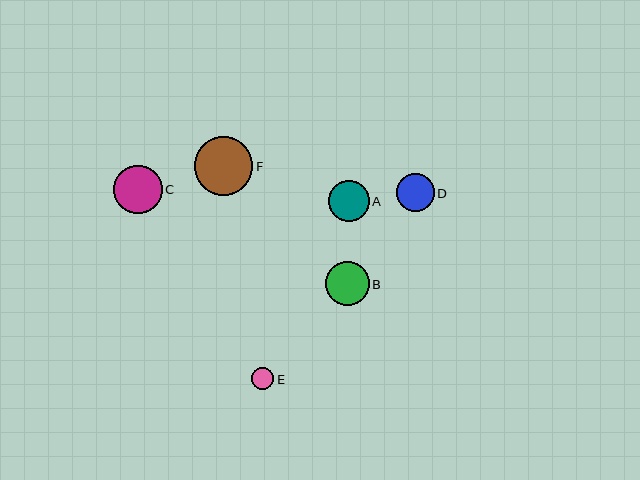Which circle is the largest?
Circle F is the largest with a size of approximately 58 pixels.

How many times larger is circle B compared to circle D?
Circle B is approximately 1.2 times the size of circle D.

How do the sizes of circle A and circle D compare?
Circle A and circle D are approximately the same size.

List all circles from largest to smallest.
From largest to smallest: F, C, B, A, D, E.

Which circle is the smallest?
Circle E is the smallest with a size of approximately 23 pixels.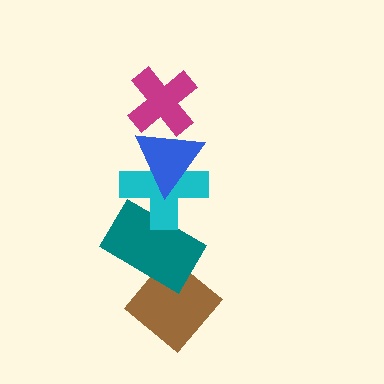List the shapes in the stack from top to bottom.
From top to bottom: the magenta cross, the blue triangle, the cyan cross, the teal rectangle, the brown diamond.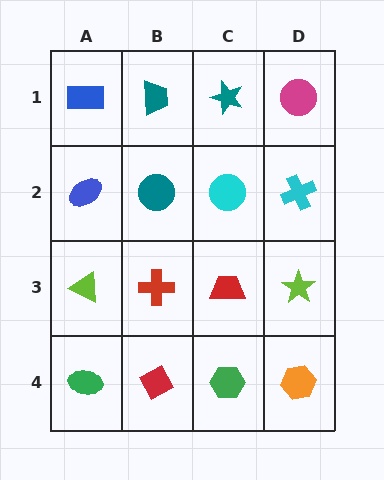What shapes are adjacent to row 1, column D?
A cyan cross (row 2, column D), a teal star (row 1, column C).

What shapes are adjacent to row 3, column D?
A cyan cross (row 2, column D), an orange hexagon (row 4, column D), a red trapezoid (row 3, column C).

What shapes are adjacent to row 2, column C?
A teal star (row 1, column C), a red trapezoid (row 3, column C), a teal circle (row 2, column B), a cyan cross (row 2, column D).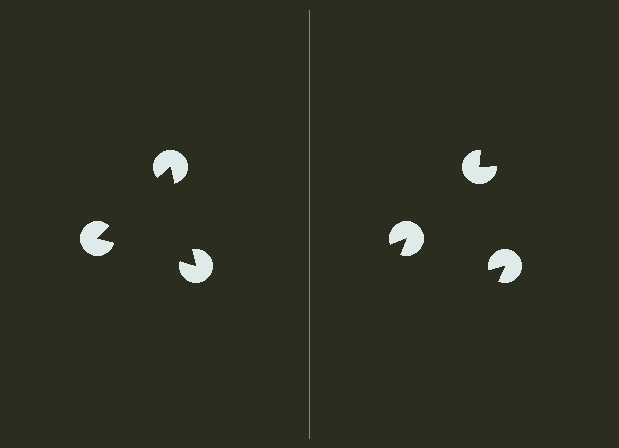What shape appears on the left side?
An illusory triangle.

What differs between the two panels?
The pac-man discs are positioned identically on both sides; only the wedge orientations differ. On the left they align to a triangle; on the right they are misaligned.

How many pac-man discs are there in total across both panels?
6 — 3 on each side.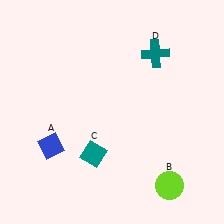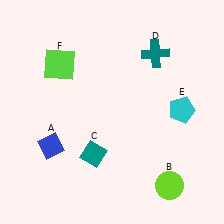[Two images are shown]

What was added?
A cyan pentagon (E), a lime square (F) were added in Image 2.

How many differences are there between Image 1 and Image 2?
There are 2 differences between the two images.